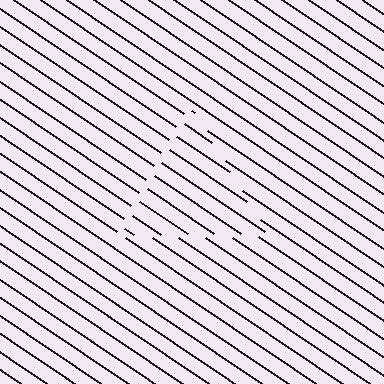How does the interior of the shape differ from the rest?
The interior of the shape contains the same grating, shifted by half a period — the contour is defined by the phase discontinuity where line-ends from the inner and outer gratings abut.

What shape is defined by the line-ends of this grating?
An illusory triangle. The interior of the shape contains the same grating, shifted by half a period — the contour is defined by the phase discontinuity where line-ends from the inner and outer gratings abut.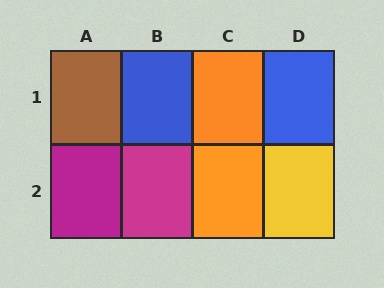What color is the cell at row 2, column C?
Orange.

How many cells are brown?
1 cell is brown.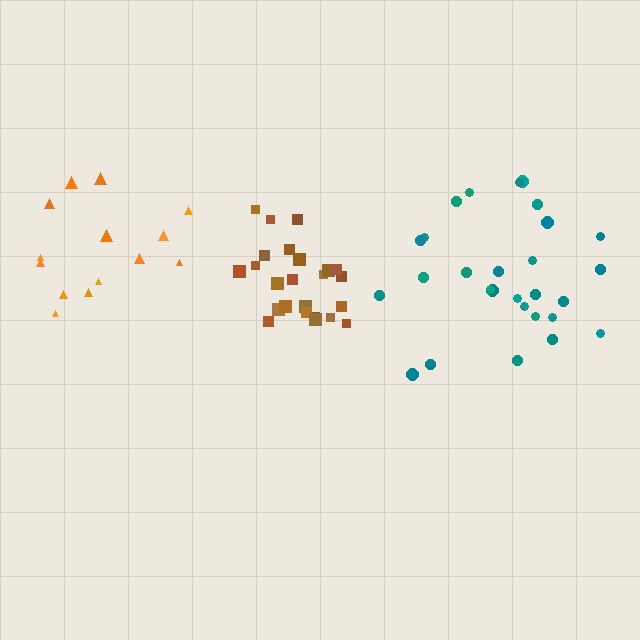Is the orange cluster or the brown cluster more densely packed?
Brown.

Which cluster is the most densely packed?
Brown.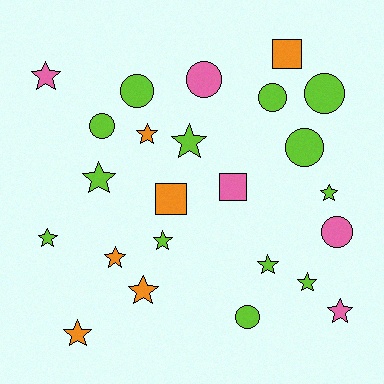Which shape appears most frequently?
Star, with 13 objects.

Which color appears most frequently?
Lime, with 13 objects.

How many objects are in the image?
There are 24 objects.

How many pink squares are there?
There is 1 pink square.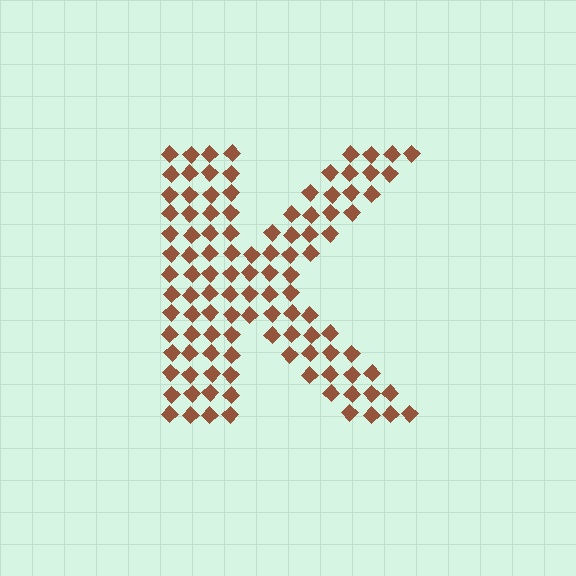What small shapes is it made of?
It is made of small diamonds.